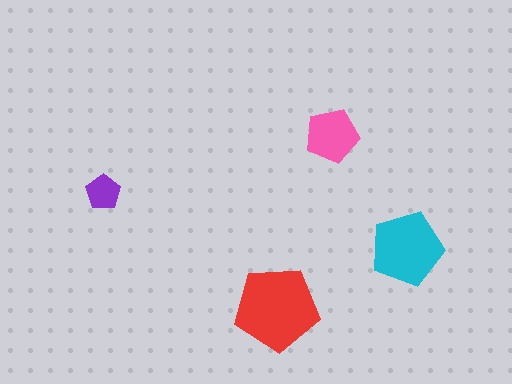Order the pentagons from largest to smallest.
the red one, the cyan one, the pink one, the purple one.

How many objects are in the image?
There are 4 objects in the image.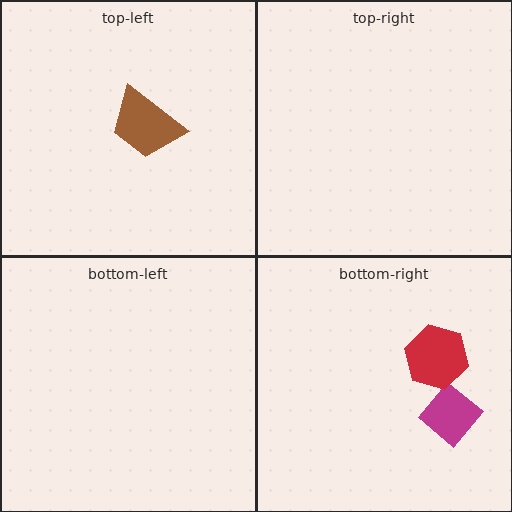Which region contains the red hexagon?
The bottom-right region.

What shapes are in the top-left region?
The brown trapezoid.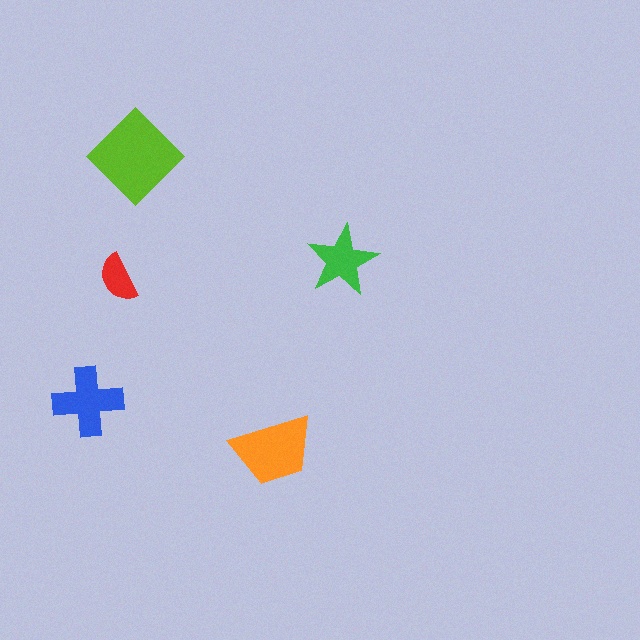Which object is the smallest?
The red semicircle.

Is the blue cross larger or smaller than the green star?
Larger.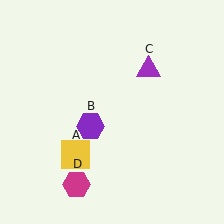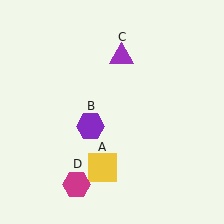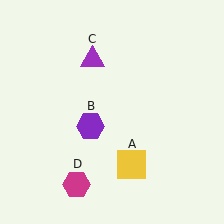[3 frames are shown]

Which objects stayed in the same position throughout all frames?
Purple hexagon (object B) and magenta hexagon (object D) remained stationary.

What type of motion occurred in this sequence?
The yellow square (object A), purple triangle (object C) rotated counterclockwise around the center of the scene.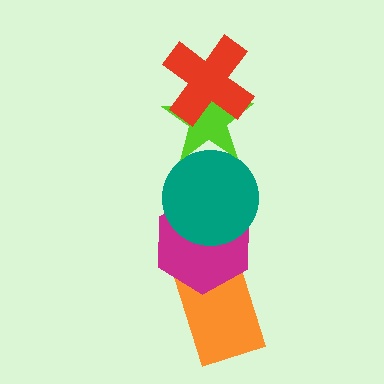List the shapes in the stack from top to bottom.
From top to bottom: the red cross, the lime star, the teal circle, the magenta hexagon, the orange rectangle.